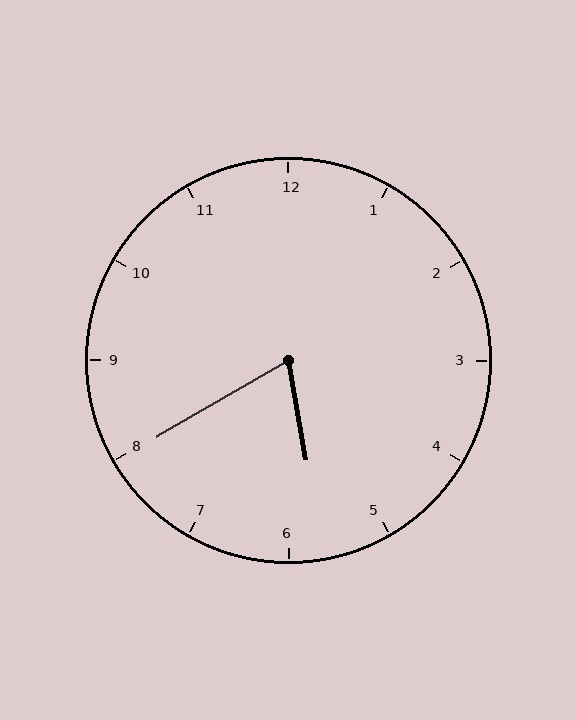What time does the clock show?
5:40.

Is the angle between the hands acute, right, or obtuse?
It is acute.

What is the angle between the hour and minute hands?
Approximately 70 degrees.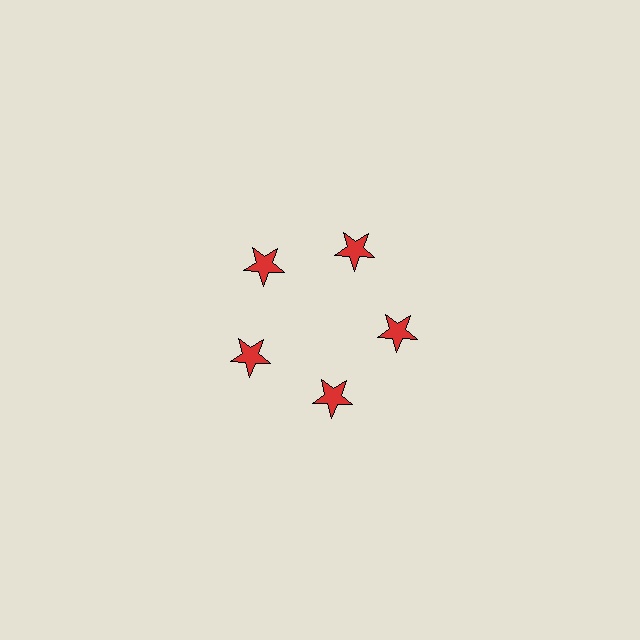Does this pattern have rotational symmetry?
Yes, this pattern has 5-fold rotational symmetry. It looks the same after rotating 72 degrees around the center.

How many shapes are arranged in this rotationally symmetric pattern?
There are 5 shapes, arranged in 5 groups of 1.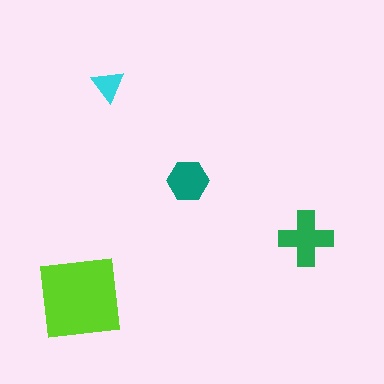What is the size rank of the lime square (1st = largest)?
1st.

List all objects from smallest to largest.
The cyan triangle, the teal hexagon, the green cross, the lime square.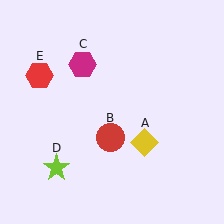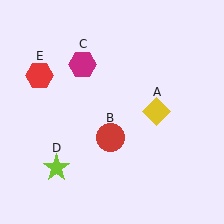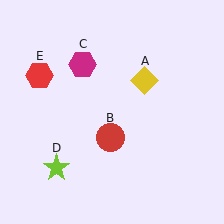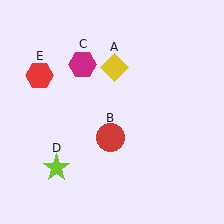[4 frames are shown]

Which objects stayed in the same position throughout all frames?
Red circle (object B) and magenta hexagon (object C) and lime star (object D) and red hexagon (object E) remained stationary.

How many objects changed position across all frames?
1 object changed position: yellow diamond (object A).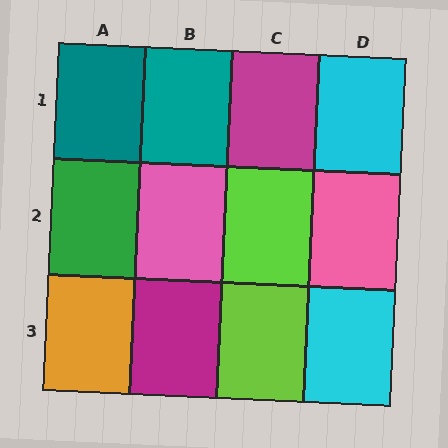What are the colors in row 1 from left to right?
Teal, teal, magenta, cyan.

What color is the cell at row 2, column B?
Pink.